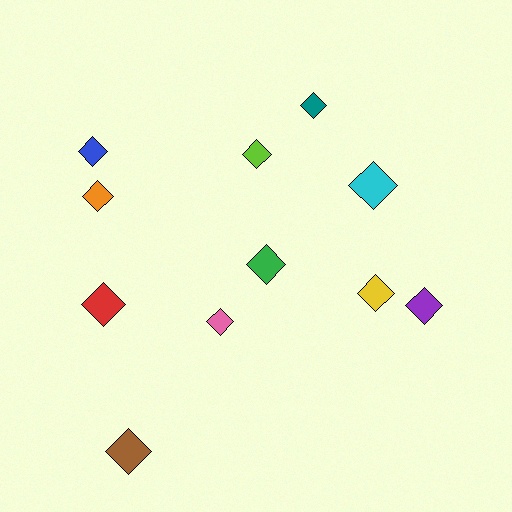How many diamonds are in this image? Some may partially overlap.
There are 11 diamonds.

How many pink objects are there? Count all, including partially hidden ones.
There is 1 pink object.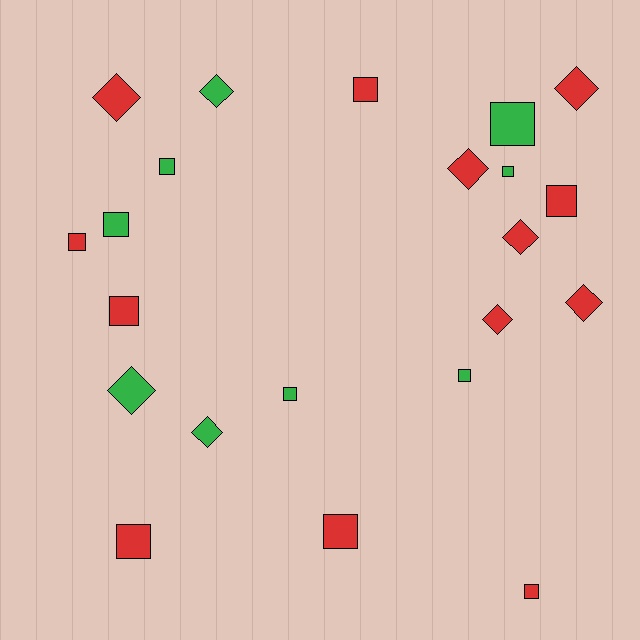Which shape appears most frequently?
Square, with 13 objects.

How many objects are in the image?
There are 22 objects.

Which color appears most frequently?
Red, with 13 objects.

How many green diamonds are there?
There are 3 green diamonds.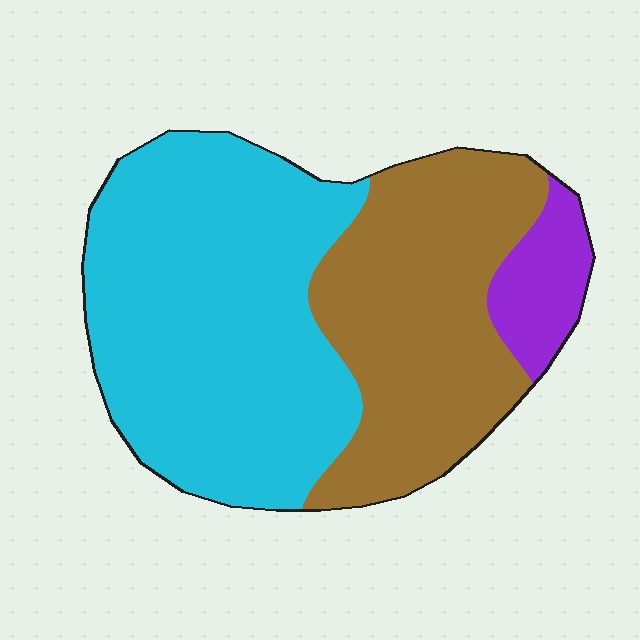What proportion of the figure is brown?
Brown covers 37% of the figure.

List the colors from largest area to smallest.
From largest to smallest: cyan, brown, purple.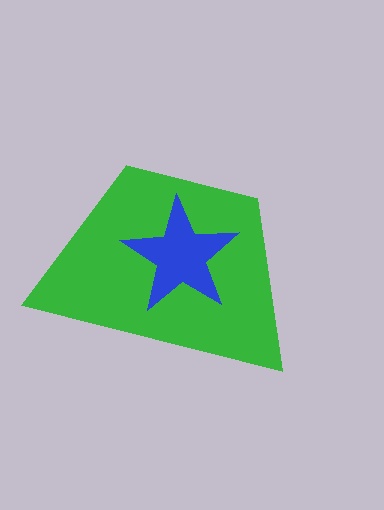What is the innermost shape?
The blue star.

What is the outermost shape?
The green trapezoid.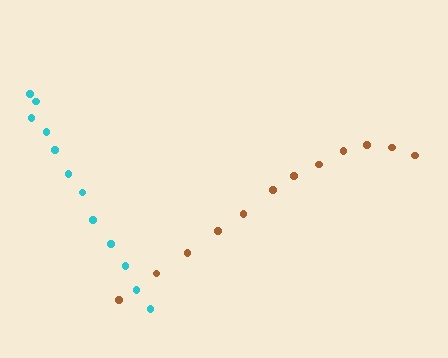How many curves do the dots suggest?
There are 2 distinct paths.